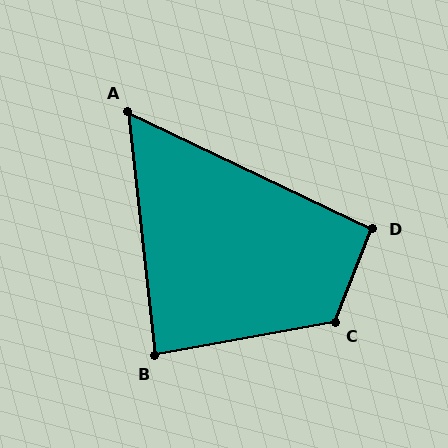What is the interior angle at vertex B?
Approximately 86 degrees (approximately right).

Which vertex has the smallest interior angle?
A, at approximately 58 degrees.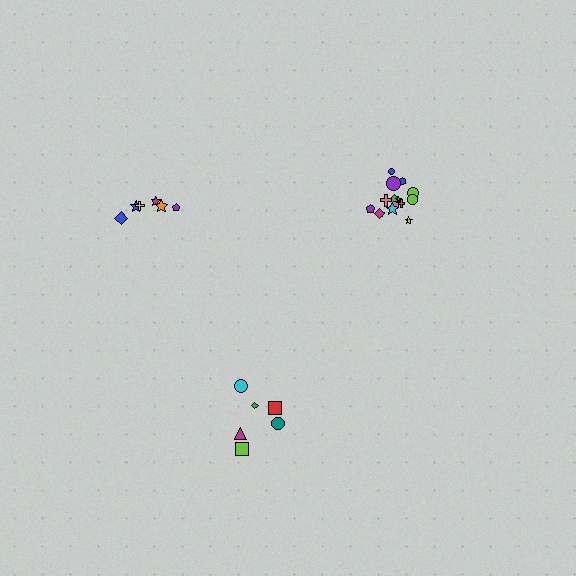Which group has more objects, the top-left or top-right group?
The top-right group.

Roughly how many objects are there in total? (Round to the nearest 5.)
Roughly 25 objects in total.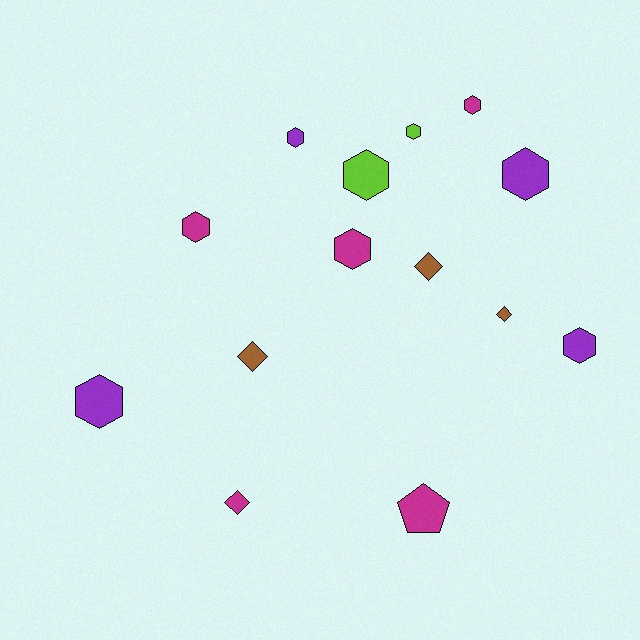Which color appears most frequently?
Magenta, with 5 objects.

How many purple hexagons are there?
There are 4 purple hexagons.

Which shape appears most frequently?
Hexagon, with 9 objects.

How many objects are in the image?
There are 14 objects.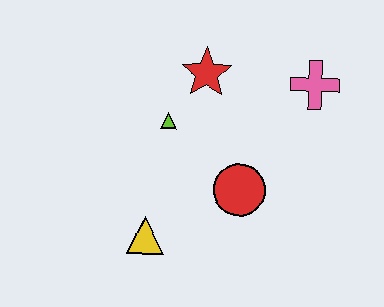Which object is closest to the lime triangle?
The red star is closest to the lime triangle.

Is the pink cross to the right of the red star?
Yes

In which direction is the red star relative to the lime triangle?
The red star is above the lime triangle.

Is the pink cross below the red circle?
No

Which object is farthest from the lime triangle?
The pink cross is farthest from the lime triangle.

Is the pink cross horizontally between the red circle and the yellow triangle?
No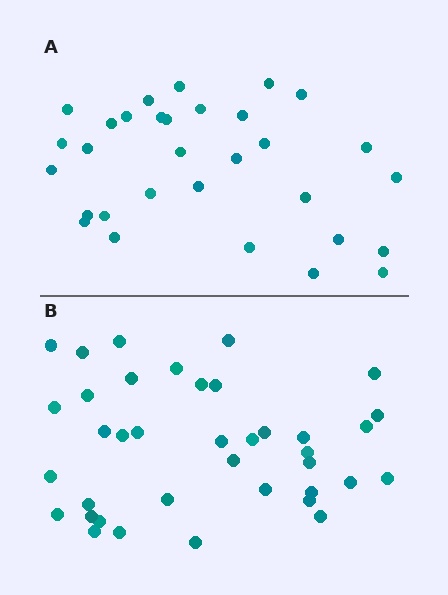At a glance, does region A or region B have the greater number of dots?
Region B (the bottom region) has more dots.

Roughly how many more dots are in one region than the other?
Region B has roughly 8 or so more dots than region A.